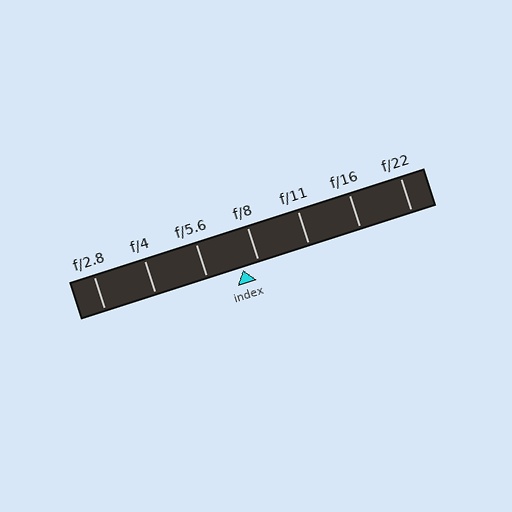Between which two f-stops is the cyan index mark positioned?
The index mark is between f/5.6 and f/8.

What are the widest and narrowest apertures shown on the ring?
The widest aperture shown is f/2.8 and the narrowest is f/22.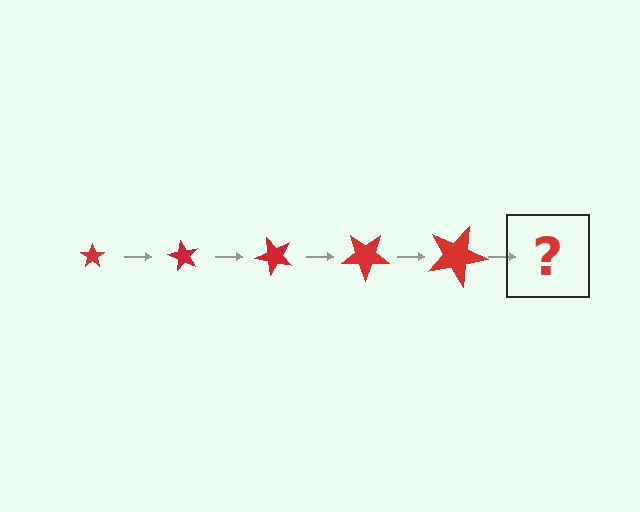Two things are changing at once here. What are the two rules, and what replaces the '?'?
The two rules are that the star grows larger each step and it rotates 60 degrees each step. The '?' should be a star, larger than the previous one and rotated 300 degrees from the start.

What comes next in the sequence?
The next element should be a star, larger than the previous one and rotated 300 degrees from the start.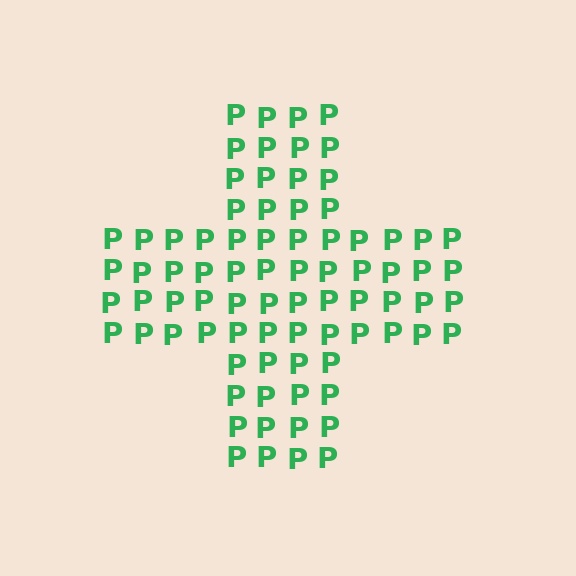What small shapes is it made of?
It is made of small letter P's.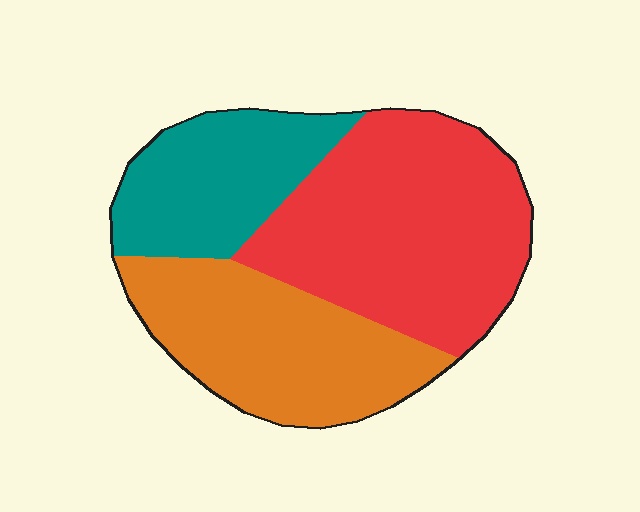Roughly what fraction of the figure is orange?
Orange takes up between a quarter and a half of the figure.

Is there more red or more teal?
Red.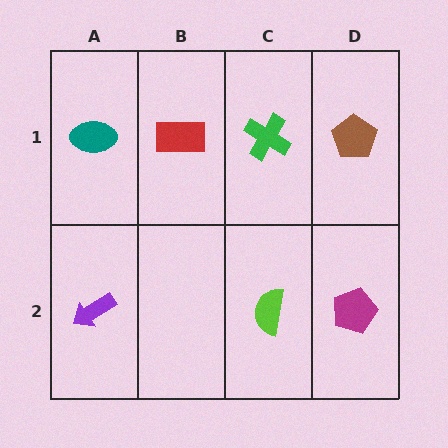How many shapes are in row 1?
4 shapes.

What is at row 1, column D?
A brown pentagon.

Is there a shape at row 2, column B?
No, that cell is empty.